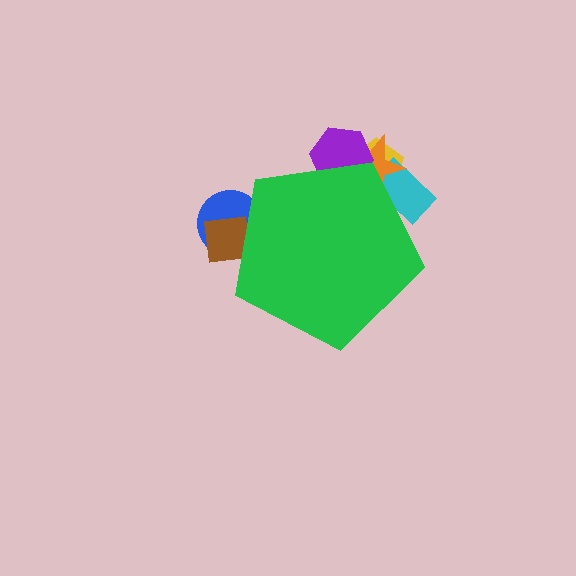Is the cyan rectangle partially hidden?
Yes, the cyan rectangle is partially hidden behind the green pentagon.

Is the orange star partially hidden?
Yes, the orange star is partially hidden behind the green pentagon.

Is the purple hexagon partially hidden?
Yes, the purple hexagon is partially hidden behind the green pentagon.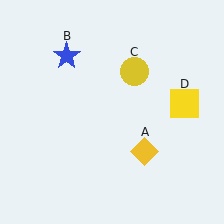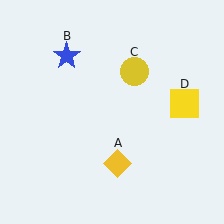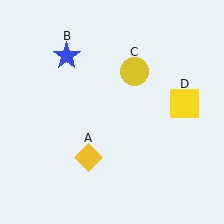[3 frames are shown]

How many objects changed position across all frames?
1 object changed position: yellow diamond (object A).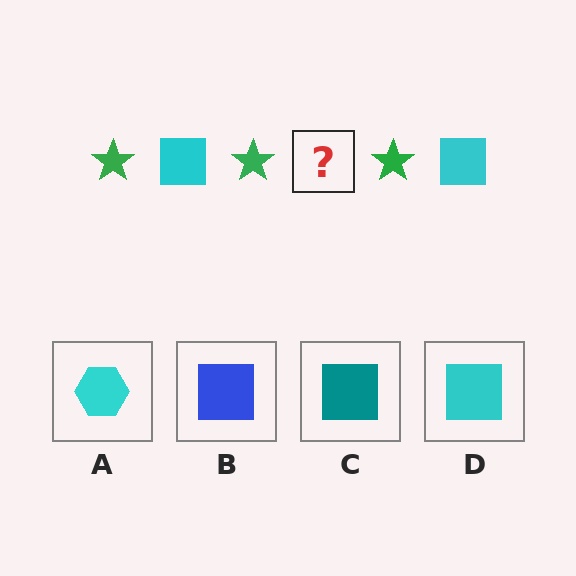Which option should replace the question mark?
Option D.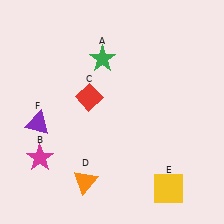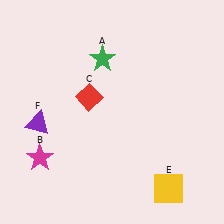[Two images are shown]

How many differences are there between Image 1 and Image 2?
There is 1 difference between the two images.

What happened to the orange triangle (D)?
The orange triangle (D) was removed in Image 2. It was in the bottom-left area of Image 1.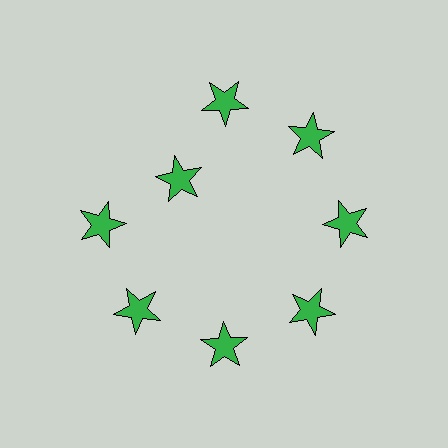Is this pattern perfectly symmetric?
No. The 8 green stars are arranged in a ring, but one element near the 10 o'clock position is pulled inward toward the center, breaking the 8-fold rotational symmetry.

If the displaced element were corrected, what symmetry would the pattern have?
It would have 8-fold rotational symmetry — the pattern would map onto itself every 45 degrees.